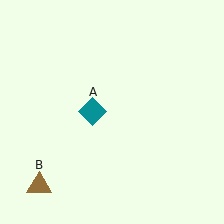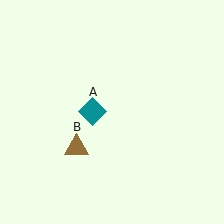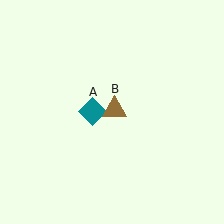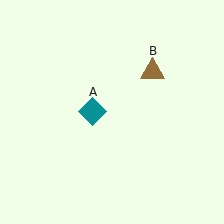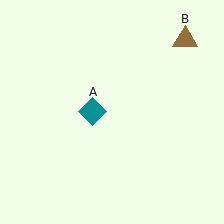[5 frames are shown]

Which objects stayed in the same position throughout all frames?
Teal diamond (object A) remained stationary.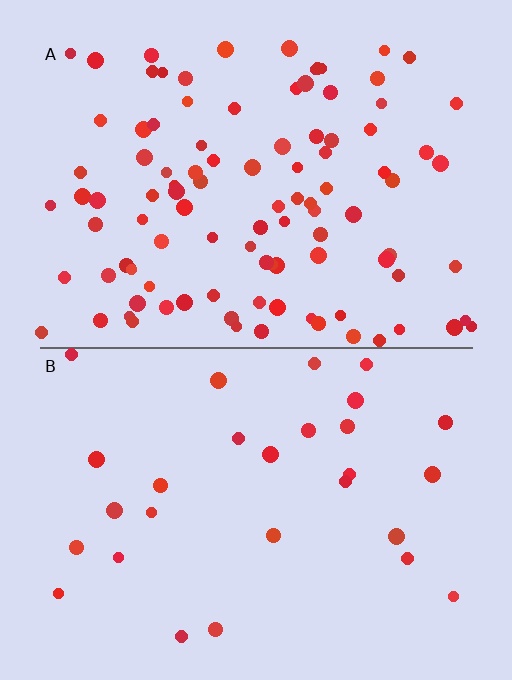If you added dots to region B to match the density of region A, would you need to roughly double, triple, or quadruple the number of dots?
Approximately quadruple.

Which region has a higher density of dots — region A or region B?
A (the top).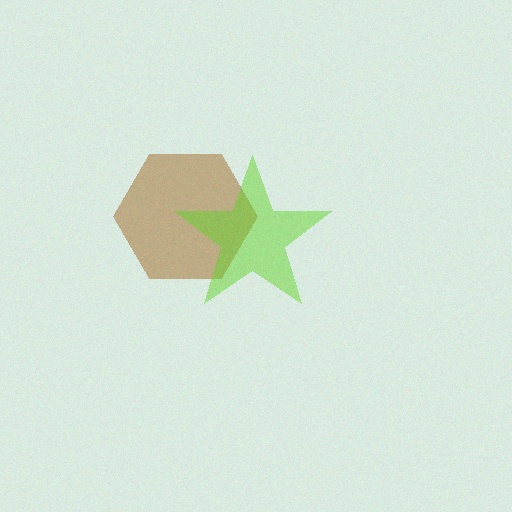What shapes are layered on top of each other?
The layered shapes are: a brown hexagon, a lime star.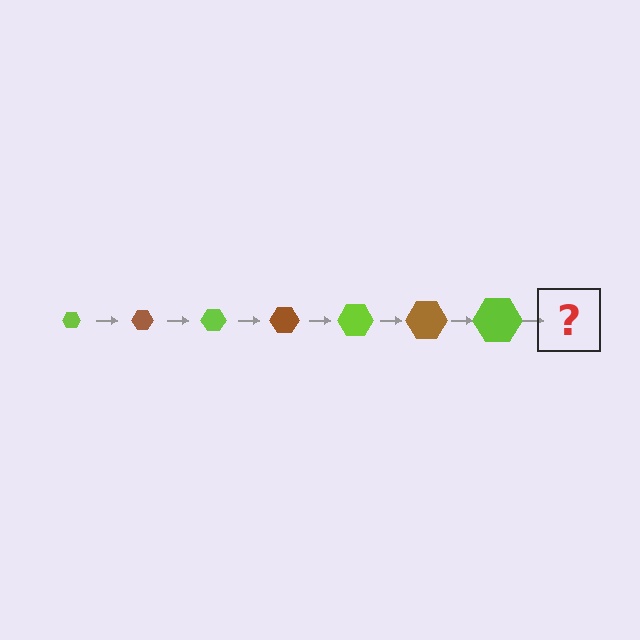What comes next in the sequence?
The next element should be a brown hexagon, larger than the previous one.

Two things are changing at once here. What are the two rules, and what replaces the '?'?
The two rules are that the hexagon grows larger each step and the color cycles through lime and brown. The '?' should be a brown hexagon, larger than the previous one.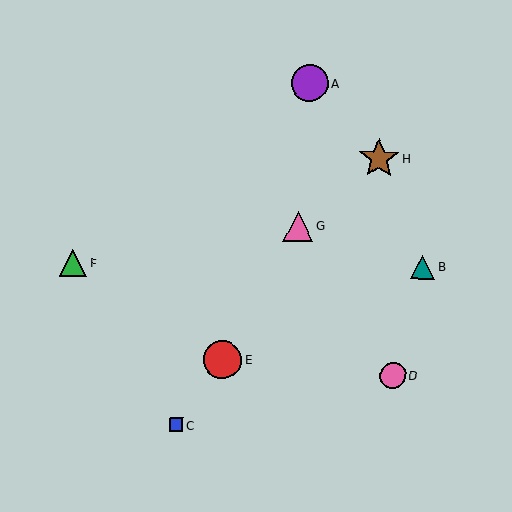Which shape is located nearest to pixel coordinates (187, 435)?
The blue square (labeled C) at (176, 425) is nearest to that location.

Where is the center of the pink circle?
The center of the pink circle is at (393, 376).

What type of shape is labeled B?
Shape B is a teal triangle.